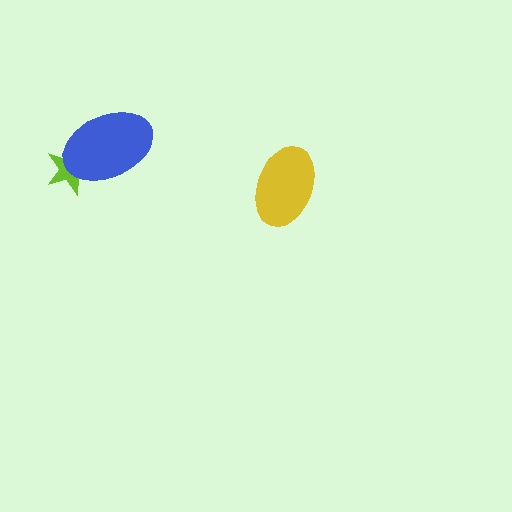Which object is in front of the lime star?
The blue ellipse is in front of the lime star.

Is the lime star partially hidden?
Yes, it is partially covered by another shape.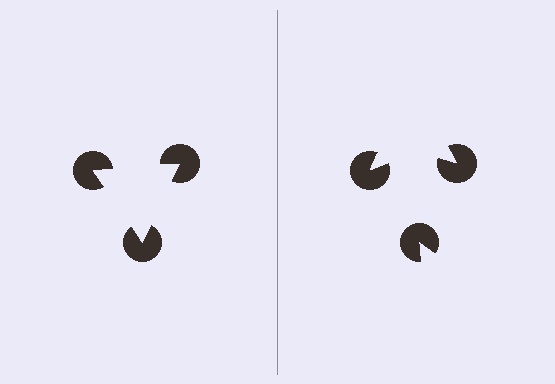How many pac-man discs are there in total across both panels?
6 — 3 on each side.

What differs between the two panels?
The pac-man discs are positioned identically on both sides; only the wedge orientations differ. On the left they align to a triangle; on the right they are misaligned.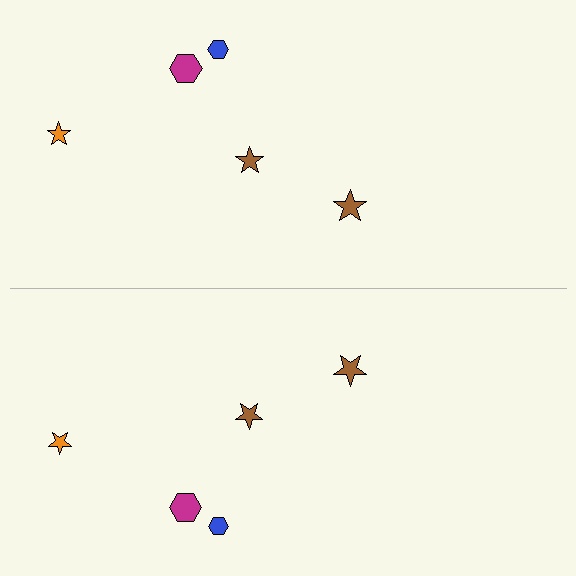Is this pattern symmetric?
Yes, this pattern has bilateral (reflection) symmetry.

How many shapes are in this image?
There are 10 shapes in this image.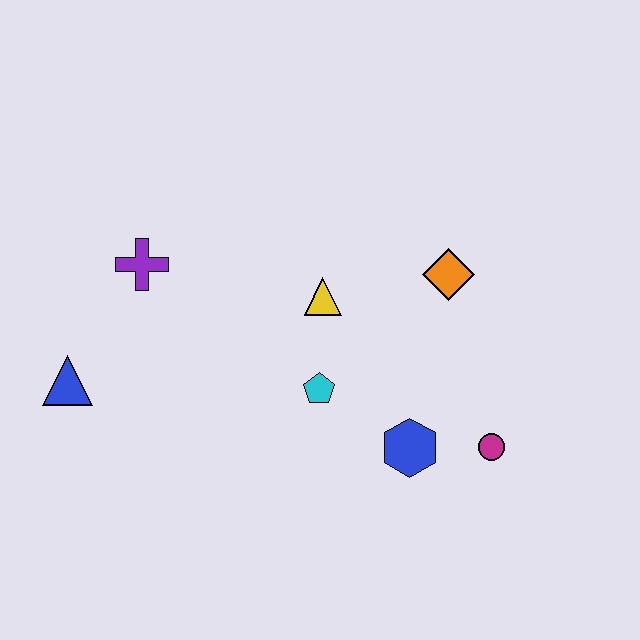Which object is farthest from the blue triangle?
The magenta circle is farthest from the blue triangle.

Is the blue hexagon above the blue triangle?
No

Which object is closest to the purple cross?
The blue triangle is closest to the purple cross.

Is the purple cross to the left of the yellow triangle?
Yes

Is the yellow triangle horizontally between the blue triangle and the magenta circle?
Yes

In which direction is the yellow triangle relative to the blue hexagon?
The yellow triangle is above the blue hexagon.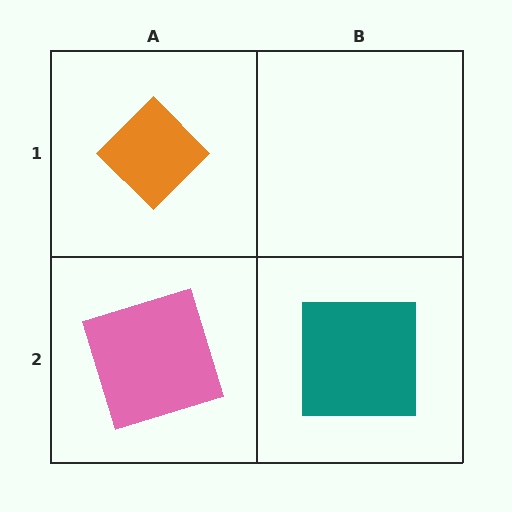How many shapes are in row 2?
2 shapes.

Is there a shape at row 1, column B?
No, that cell is empty.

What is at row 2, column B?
A teal square.